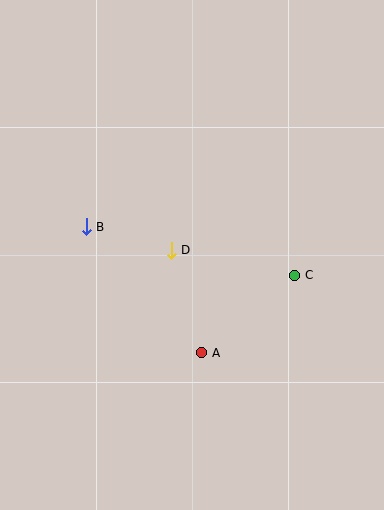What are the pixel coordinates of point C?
Point C is at (295, 275).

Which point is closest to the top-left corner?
Point B is closest to the top-left corner.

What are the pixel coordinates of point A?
Point A is at (202, 353).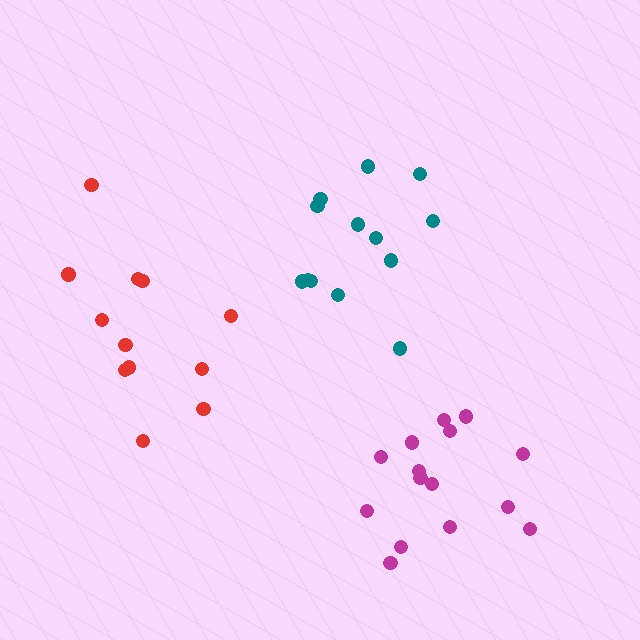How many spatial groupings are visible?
There are 3 spatial groupings.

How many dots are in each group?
Group 1: 15 dots, Group 2: 13 dots, Group 3: 12 dots (40 total).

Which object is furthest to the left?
The red cluster is leftmost.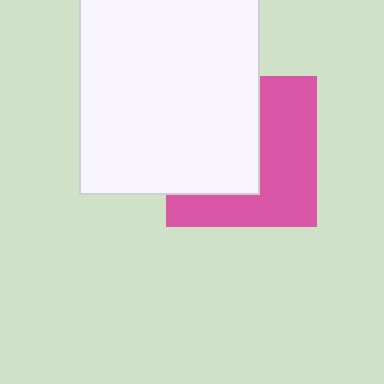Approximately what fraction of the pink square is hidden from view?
Roughly 49% of the pink square is hidden behind the white rectangle.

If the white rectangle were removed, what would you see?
You would see the complete pink square.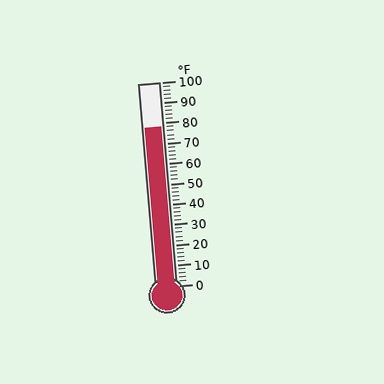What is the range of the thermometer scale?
The thermometer scale ranges from 0°F to 100°F.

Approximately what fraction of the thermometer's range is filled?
The thermometer is filled to approximately 80% of its range.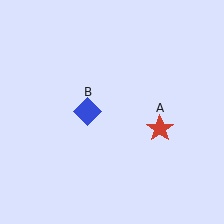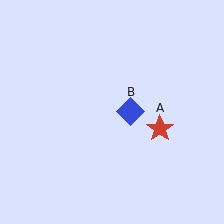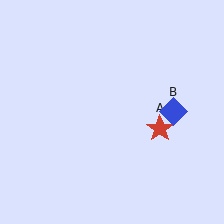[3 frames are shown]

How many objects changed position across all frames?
1 object changed position: blue diamond (object B).